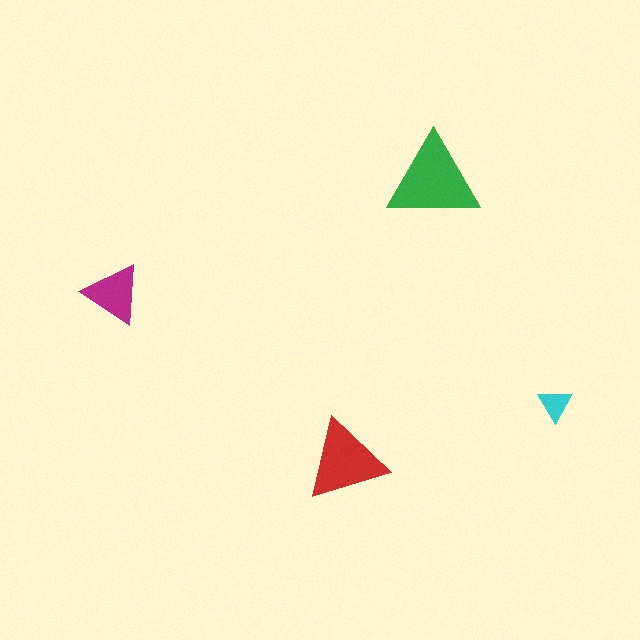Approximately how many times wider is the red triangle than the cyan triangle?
About 2.5 times wider.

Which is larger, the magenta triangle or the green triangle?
The green one.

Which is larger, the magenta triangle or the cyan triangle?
The magenta one.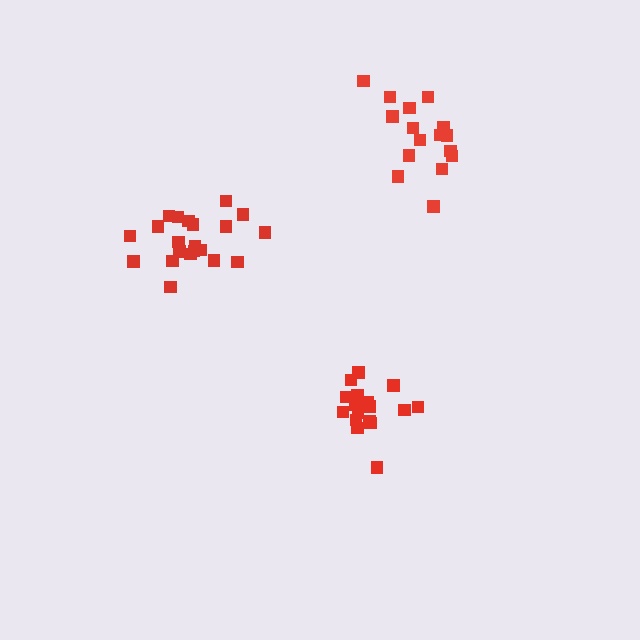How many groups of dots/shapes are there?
There are 3 groups.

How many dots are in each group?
Group 1: 21 dots, Group 2: 17 dots, Group 3: 16 dots (54 total).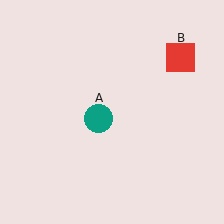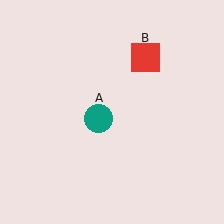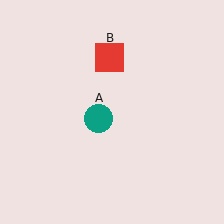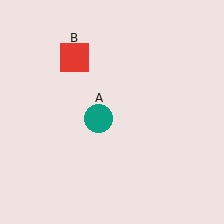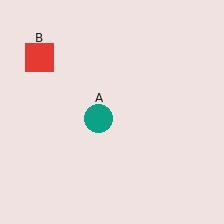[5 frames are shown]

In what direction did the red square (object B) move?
The red square (object B) moved left.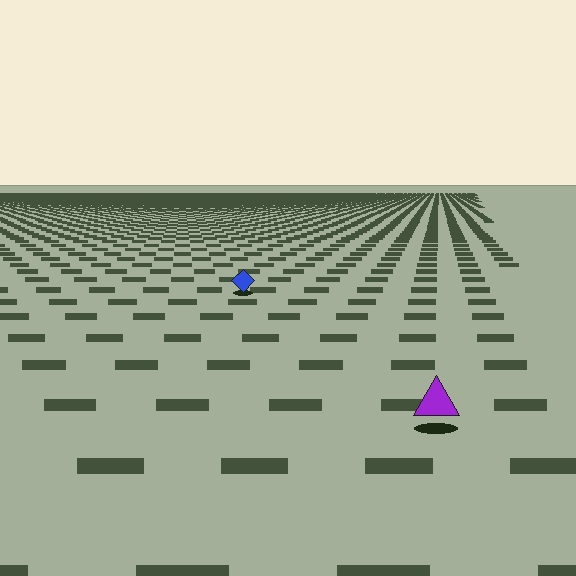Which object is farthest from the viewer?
The blue diamond is farthest from the viewer. It appears smaller and the ground texture around it is denser.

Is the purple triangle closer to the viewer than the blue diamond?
Yes. The purple triangle is closer — you can tell from the texture gradient: the ground texture is coarser near it.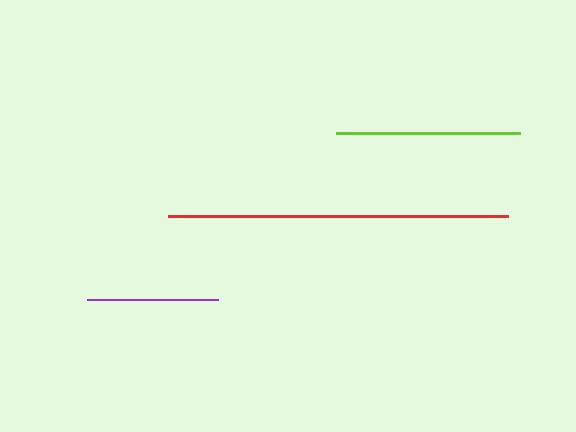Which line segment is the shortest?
The purple line is the shortest at approximately 131 pixels.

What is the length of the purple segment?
The purple segment is approximately 131 pixels long.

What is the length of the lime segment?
The lime segment is approximately 185 pixels long.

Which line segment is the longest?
The red line is the longest at approximately 340 pixels.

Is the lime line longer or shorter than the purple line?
The lime line is longer than the purple line.